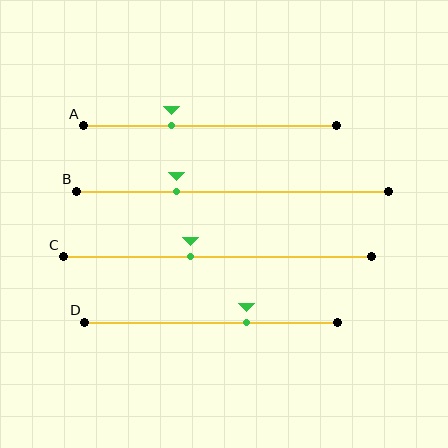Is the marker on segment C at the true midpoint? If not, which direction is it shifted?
No, the marker on segment C is shifted to the left by about 9% of the segment length.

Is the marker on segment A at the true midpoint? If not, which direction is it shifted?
No, the marker on segment A is shifted to the left by about 15% of the segment length.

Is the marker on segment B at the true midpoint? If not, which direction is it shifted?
No, the marker on segment B is shifted to the left by about 18% of the segment length.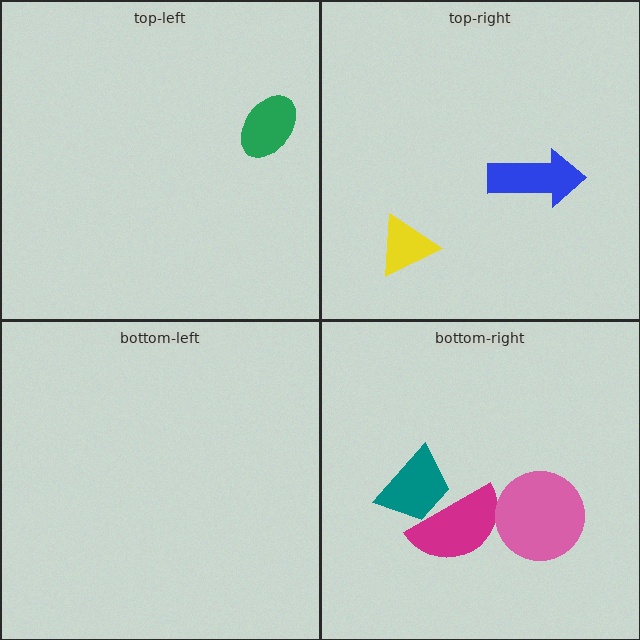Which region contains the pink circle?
The bottom-right region.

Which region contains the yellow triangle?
The top-right region.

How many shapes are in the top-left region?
1.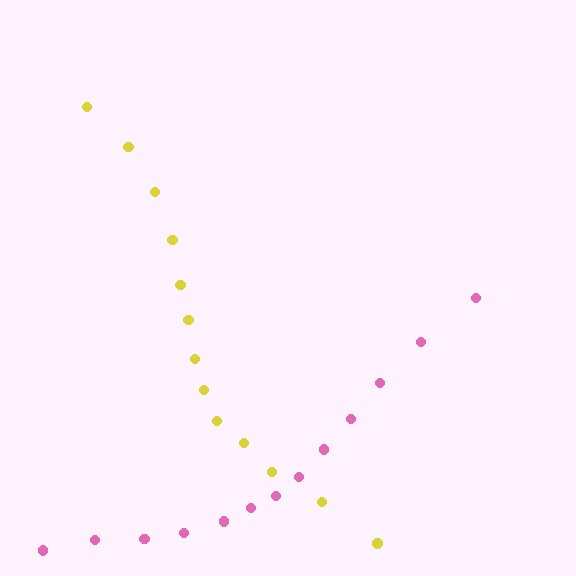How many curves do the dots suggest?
There are 2 distinct paths.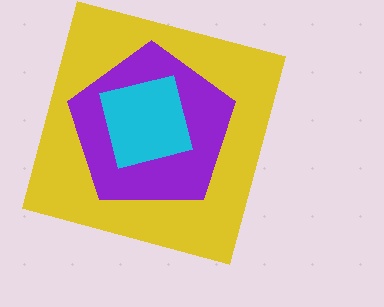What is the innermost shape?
The cyan square.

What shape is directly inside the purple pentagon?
The cyan square.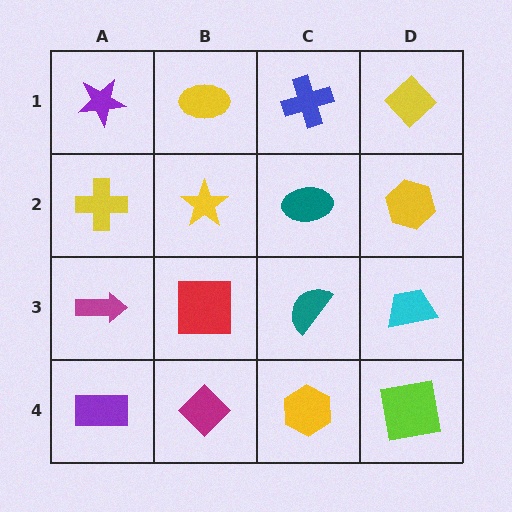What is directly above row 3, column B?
A yellow star.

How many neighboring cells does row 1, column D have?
2.